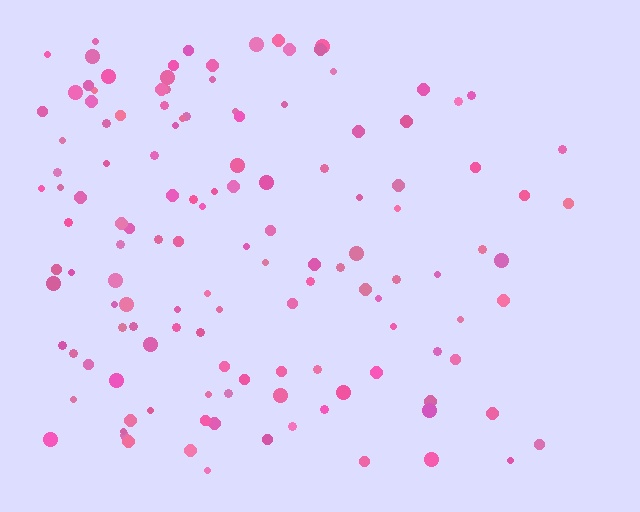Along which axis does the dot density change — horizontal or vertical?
Horizontal.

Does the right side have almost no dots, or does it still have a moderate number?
Still a moderate number, just noticeably fewer than the left.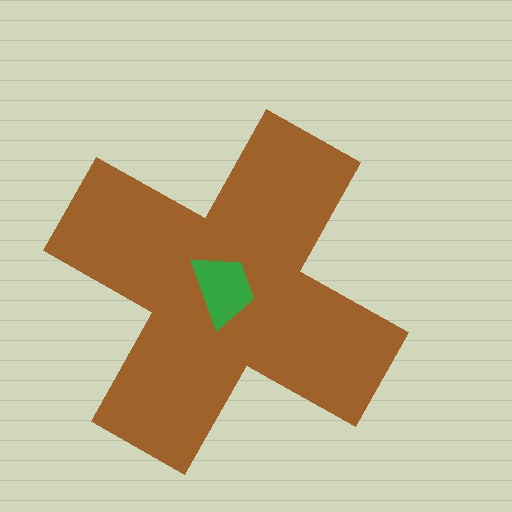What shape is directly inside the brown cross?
The green trapezoid.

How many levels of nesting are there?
2.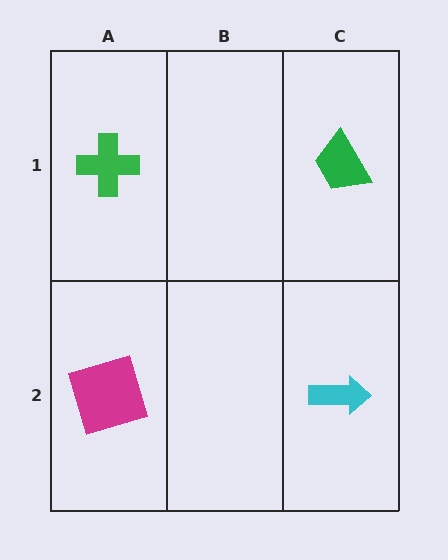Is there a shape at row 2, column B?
No, that cell is empty.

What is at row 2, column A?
A magenta square.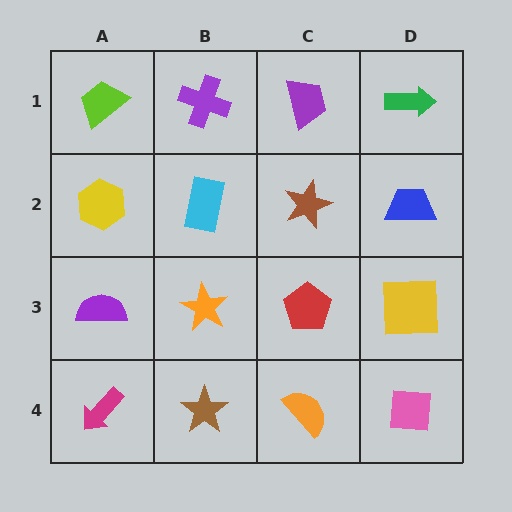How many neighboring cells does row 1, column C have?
3.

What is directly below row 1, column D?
A blue trapezoid.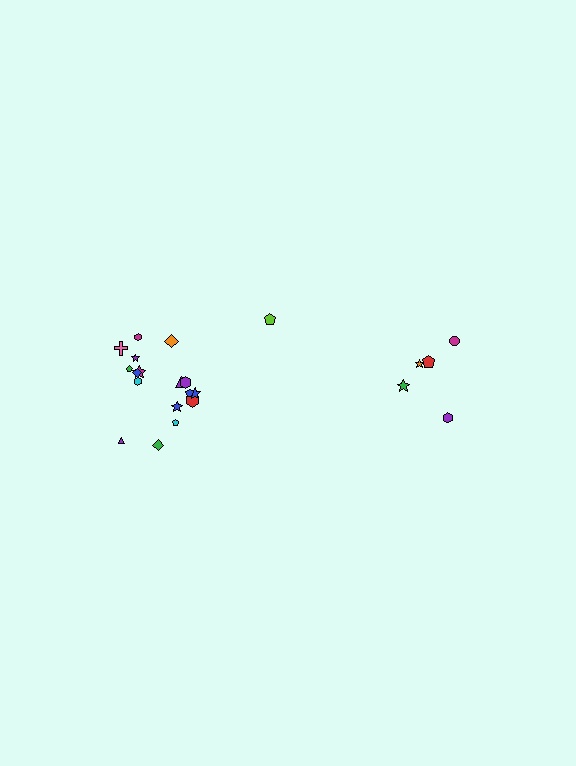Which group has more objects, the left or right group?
The left group.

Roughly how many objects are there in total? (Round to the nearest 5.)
Roughly 25 objects in total.